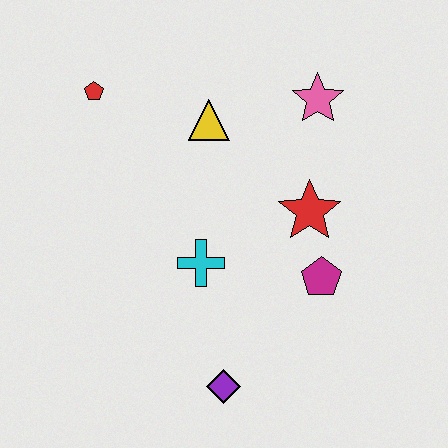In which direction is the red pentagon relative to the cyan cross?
The red pentagon is above the cyan cross.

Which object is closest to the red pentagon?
The yellow triangle is closest to the red pentagon.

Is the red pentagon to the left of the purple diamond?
Yes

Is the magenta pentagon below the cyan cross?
Yes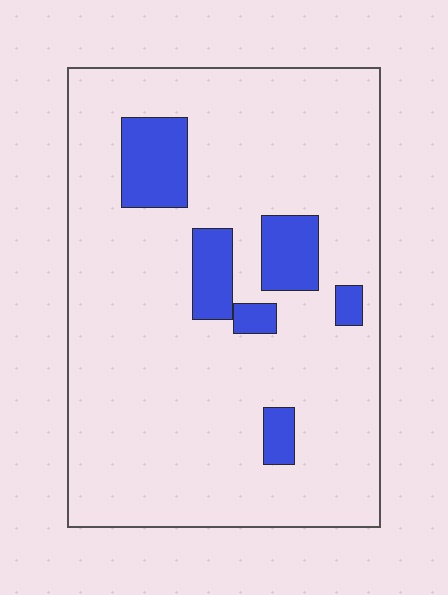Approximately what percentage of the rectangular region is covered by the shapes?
Approximately 15%.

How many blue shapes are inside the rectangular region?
6.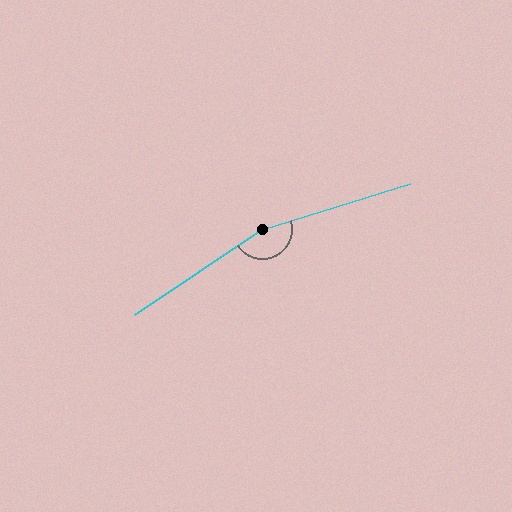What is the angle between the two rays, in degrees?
Approximately 164 degrees.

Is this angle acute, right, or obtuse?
It is obtuse.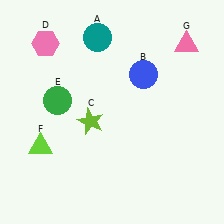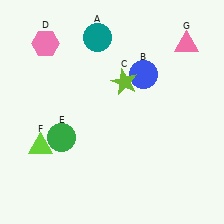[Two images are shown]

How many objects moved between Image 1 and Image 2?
2 objects moved between the two images.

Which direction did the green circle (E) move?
The green circle (E) moved down.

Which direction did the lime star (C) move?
The lime star (C) moved up.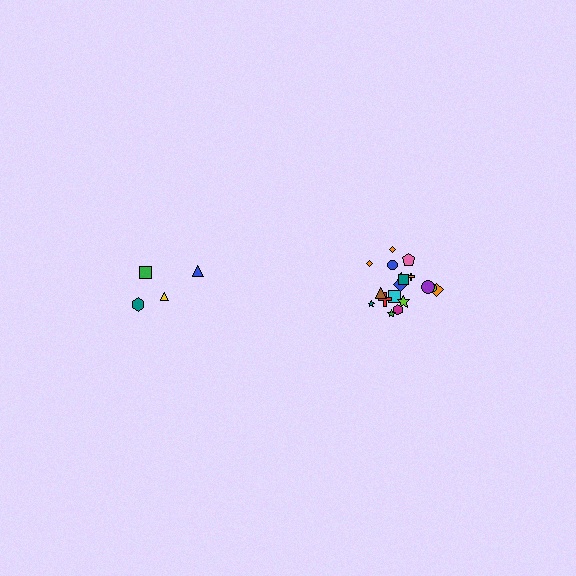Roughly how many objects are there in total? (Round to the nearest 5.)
Roughly 20 objects in total.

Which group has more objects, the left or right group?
The right group.